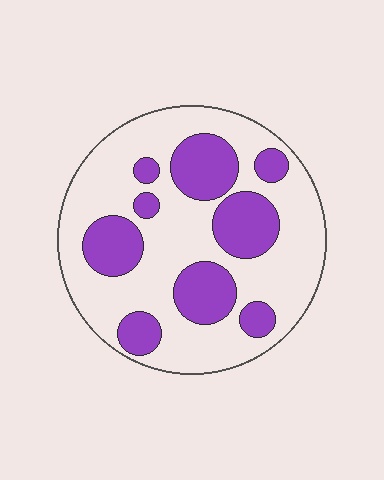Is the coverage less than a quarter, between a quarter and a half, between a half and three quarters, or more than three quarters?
Between a quarter and a half.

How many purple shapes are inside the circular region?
9.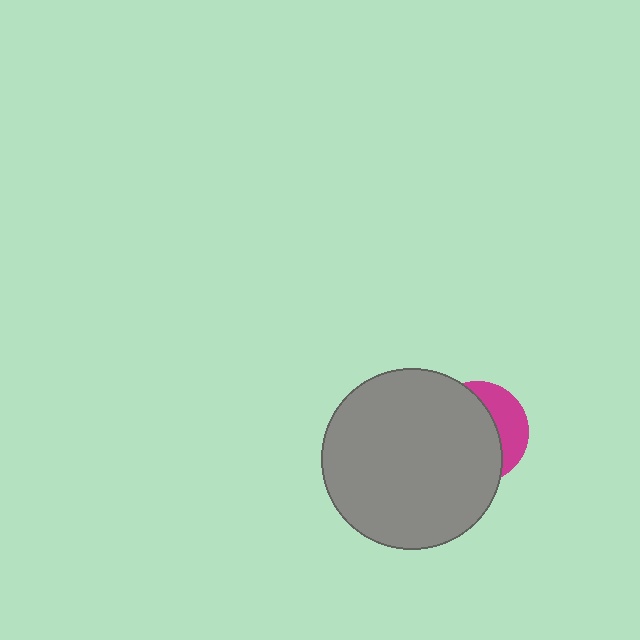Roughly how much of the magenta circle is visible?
A small part of it is visible (roughly 31%).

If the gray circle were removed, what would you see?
You would see the complete magenta circle.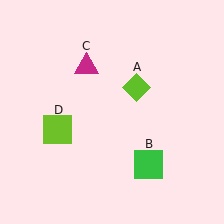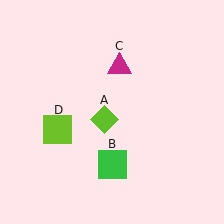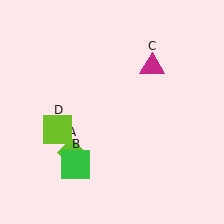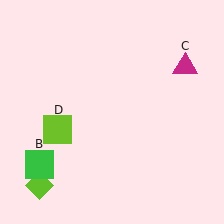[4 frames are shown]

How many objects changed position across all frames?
3 objects changed position: lime diamond (object A), green square (object B), magenta triangle (object C).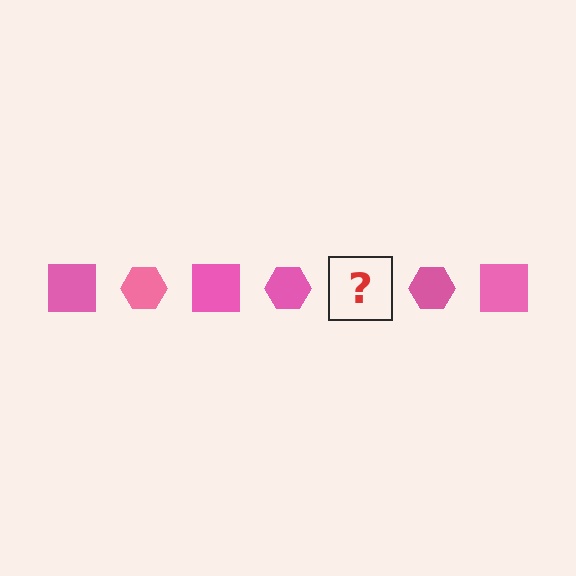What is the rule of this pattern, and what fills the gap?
The rule is that the pattern cycles through square, hexagon shapes in pink. The gap should be filled with a pink square.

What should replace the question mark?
The question mark should be replaced with a pink square.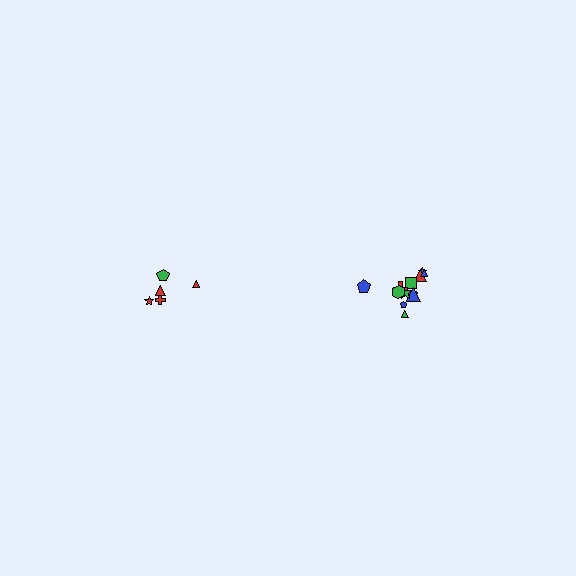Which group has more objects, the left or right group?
The right group.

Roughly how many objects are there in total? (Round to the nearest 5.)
Roughly 15 objects in total.